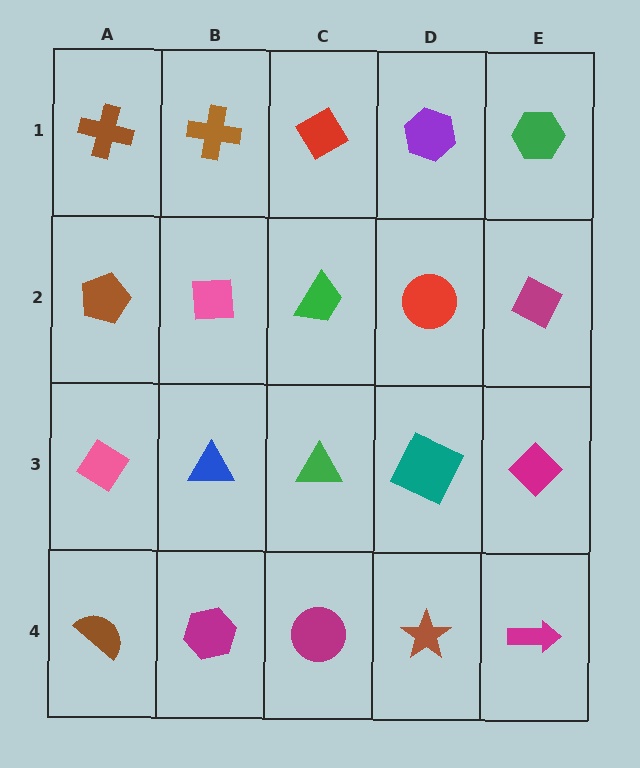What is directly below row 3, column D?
A brown star.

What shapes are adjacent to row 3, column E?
A magenta diamond (row 2, column E), a magenta arrow (row 4, column E), a teal square (row 3, column D).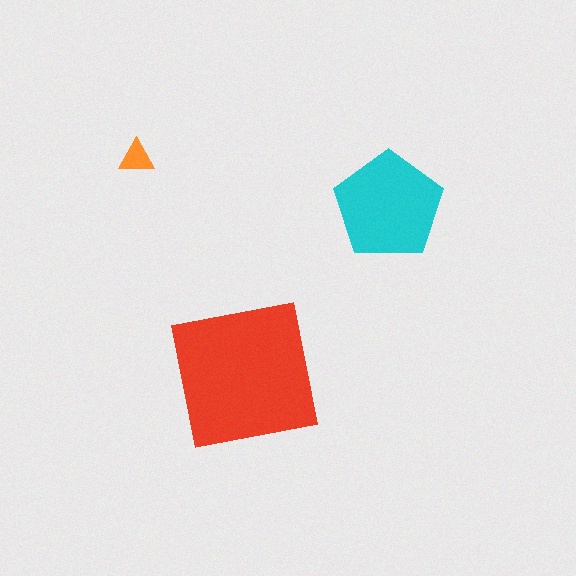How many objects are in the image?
There are 3 objects in the image.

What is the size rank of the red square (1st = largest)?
1st.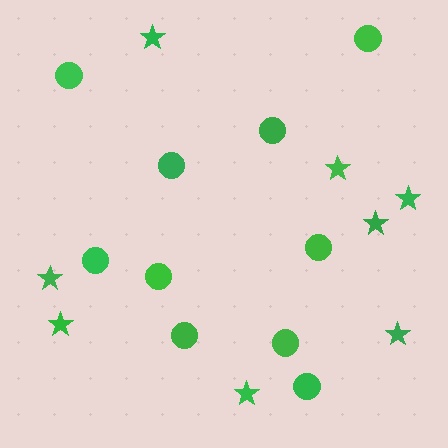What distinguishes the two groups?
There are 2 groups: one group of circles (10) and one group of stars (8).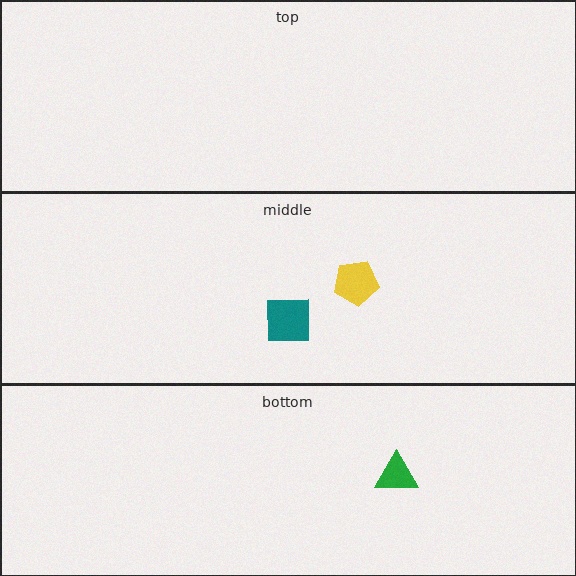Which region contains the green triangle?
The bottom region.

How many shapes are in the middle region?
2.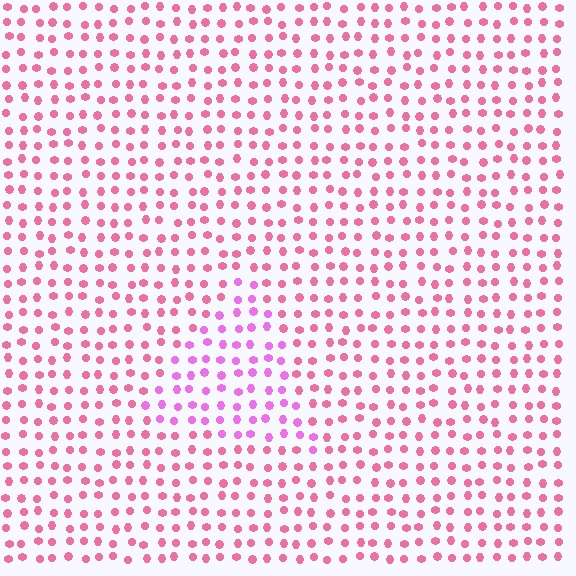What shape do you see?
I see a triangle.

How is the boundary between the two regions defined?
The boundary is defined purely by a slight shift in hue (about 33 degrees). Spacing, size, and orientation are identical on both sides.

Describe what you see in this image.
The image is filled with small pink elements in a uniform arrangement. A triangle-shaped region is visible where the elements are tinted to a slightly different hue, forming a subtle color boundary.